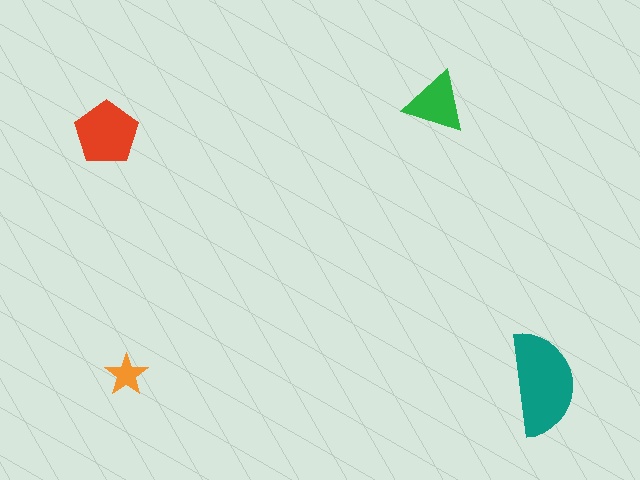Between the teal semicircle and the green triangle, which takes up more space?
The teal semicircle.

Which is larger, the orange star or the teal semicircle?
The teal semicircle.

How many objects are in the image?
There are 4 objects in the image.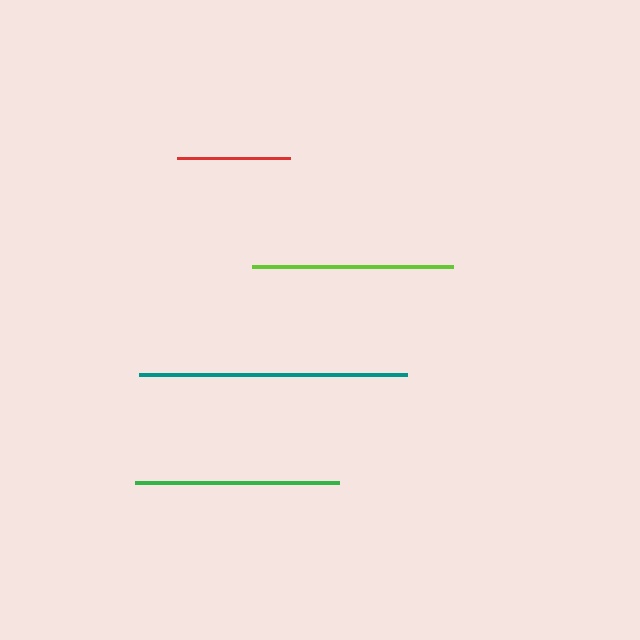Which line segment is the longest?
The teal line is the longest at approximately 267 pixels.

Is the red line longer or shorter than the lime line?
The lime line is longer than the red line.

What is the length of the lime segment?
The lime segment is approximately 201 pixels long.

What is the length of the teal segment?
The teal segment is approximately 267 pixels long.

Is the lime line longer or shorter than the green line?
The green line is longer than the lime line.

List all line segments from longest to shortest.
From longest to shortest: teal, green, lime, red.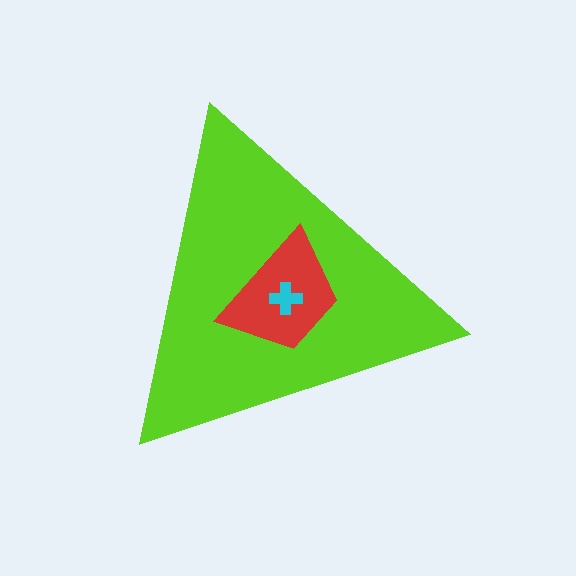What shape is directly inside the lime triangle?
The red trapezoid.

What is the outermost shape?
The lime triangle.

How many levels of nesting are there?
3.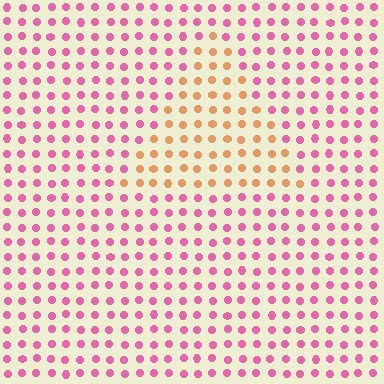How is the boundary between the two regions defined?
The boundary is defined purely by a slight shift in hue (about 58 degrees). Spacing, size, and orientation are identical on both sides.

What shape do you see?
I see a triangle.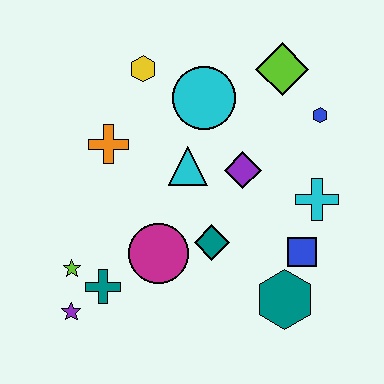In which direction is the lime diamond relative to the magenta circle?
The lime diamond is above the magenta circle.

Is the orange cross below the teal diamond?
No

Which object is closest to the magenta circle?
The teal diamond is closest to the magenta circle.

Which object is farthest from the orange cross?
The teal hexagon is farthest from the orange cross.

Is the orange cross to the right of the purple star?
Yes